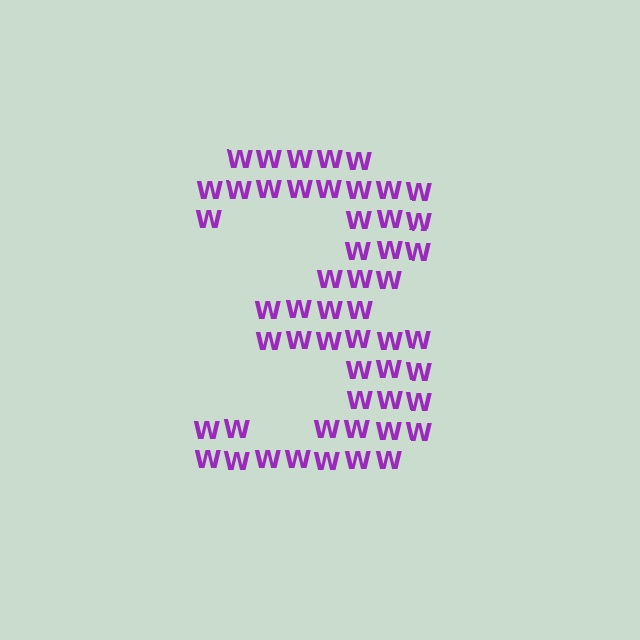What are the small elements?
The small elements are letter W's.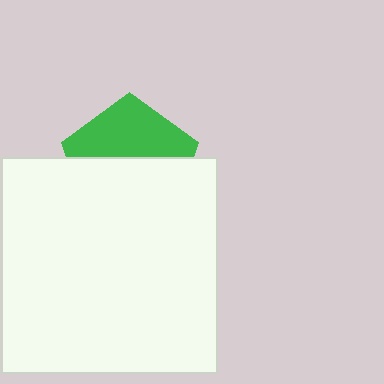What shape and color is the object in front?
The object in front is a white square.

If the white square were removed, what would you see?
You would see the complete green pentagon.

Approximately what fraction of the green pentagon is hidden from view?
Roughly 56% of the green pentagon is hidden behind the white square.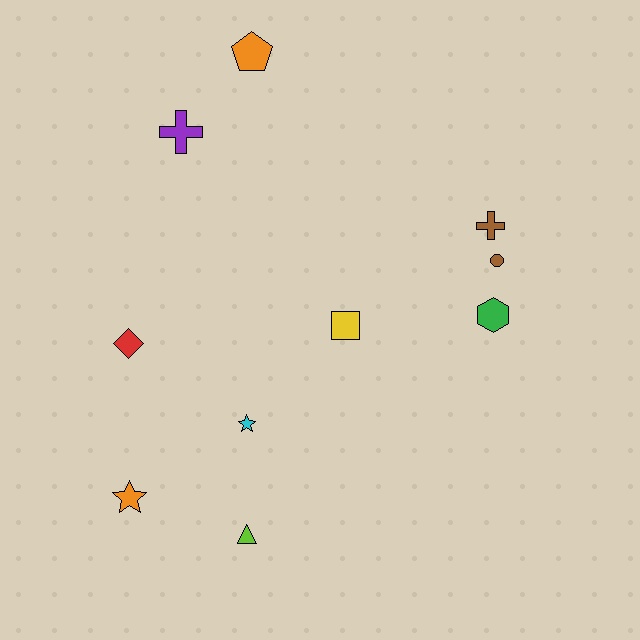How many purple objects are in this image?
There is 1 purple object.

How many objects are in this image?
There are 10 objects.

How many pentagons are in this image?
There is 1 pentagon.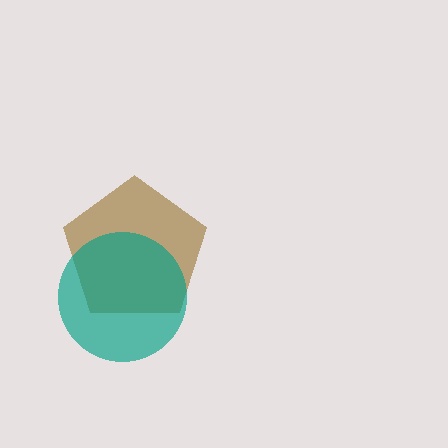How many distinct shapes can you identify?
There are 2 distinct shapes: a brown pentagon, a teal circle.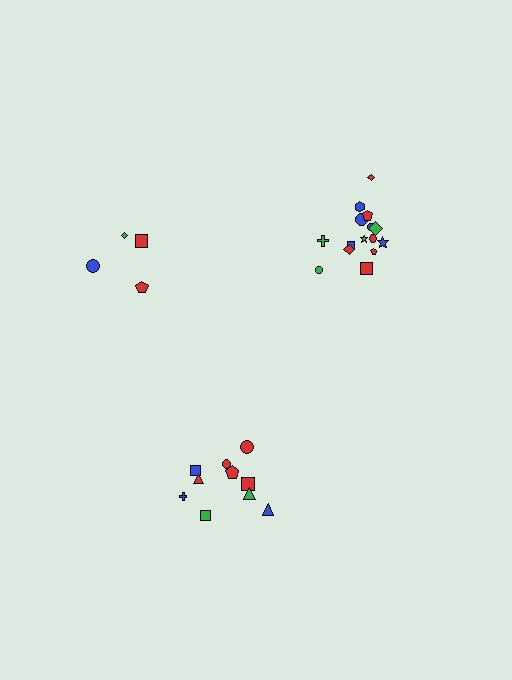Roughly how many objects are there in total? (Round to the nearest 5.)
Roughly 30 objects in total.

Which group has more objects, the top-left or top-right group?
The top-right group.